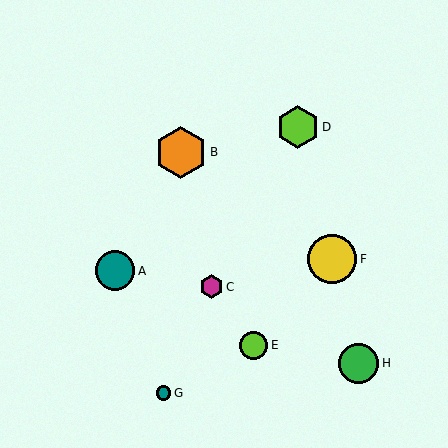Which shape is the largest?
The orange hexagon (labeled B) is the largest.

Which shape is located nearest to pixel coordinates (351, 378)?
The green circle (labeled H) at (359, 363) is nearest to that location.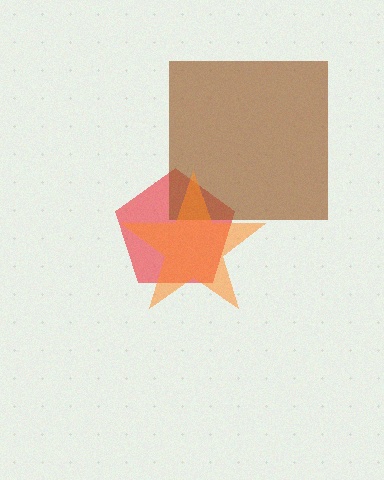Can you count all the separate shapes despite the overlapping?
Yes, there are 3 separate shapes.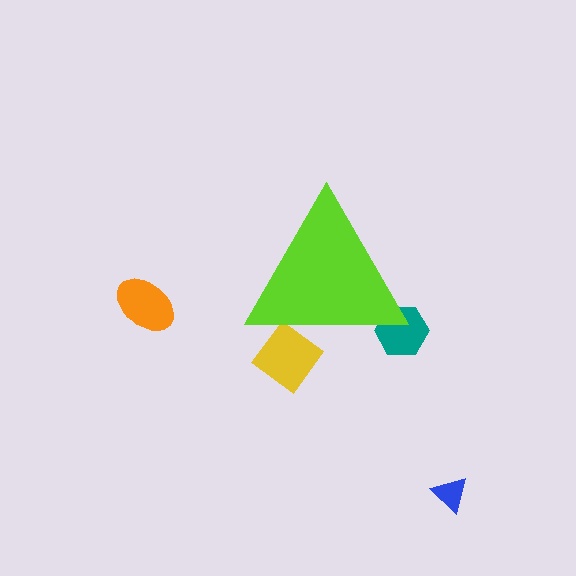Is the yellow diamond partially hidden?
Yes, the yellow diamond is partially hidden behind the lime triangle.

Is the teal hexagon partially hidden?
Yes, the teal hexagon is partially hidden behind the lime triangle.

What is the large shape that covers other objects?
A lime triangle.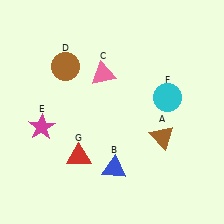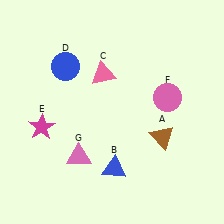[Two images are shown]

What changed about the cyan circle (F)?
In Image 1, F is cyan. In Image 2, it changed to pink.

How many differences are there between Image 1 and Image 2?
There are 3 differences between the two images.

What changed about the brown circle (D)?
In Image 1, D is brown. In Image 2, it changed to blue.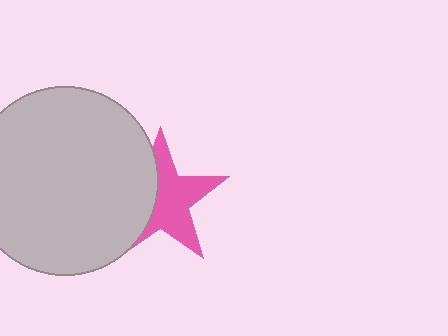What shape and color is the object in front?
The object in front is a light gray circle.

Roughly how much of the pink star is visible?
About half of it is visible (roughly 59%).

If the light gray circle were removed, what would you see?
You would see the complete pink star.